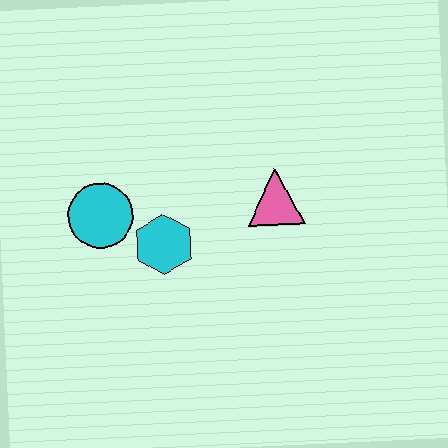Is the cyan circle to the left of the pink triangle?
Yes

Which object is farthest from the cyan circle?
The pink triangle is farthest from the cyan circle.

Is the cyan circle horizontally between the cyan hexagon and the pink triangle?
No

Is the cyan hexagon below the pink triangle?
Yes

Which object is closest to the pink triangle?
The cyan hexagon is closest to the pink triangle.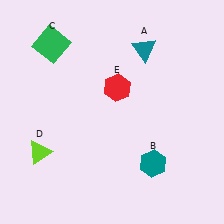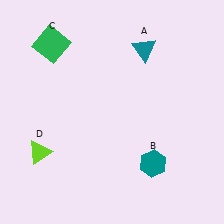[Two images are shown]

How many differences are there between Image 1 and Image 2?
There is 1 difference between the two images.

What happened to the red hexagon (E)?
The red hexagon (E) was removed in Image 2. It was in the top-right area of Image 1.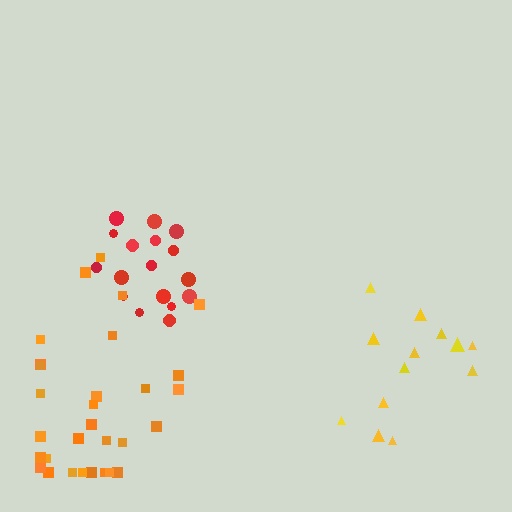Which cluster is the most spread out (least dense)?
Yellow.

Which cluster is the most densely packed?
Red.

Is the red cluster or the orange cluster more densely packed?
Red.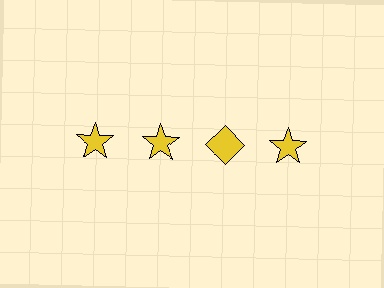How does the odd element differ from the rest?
It has a different shape: diamond instead of star.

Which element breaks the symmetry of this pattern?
The yellow diamond in the top row, center column breaks the symmetry. All other shapes are yellow stars.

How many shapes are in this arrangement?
There are 4 shapes arranged in a grid pattern.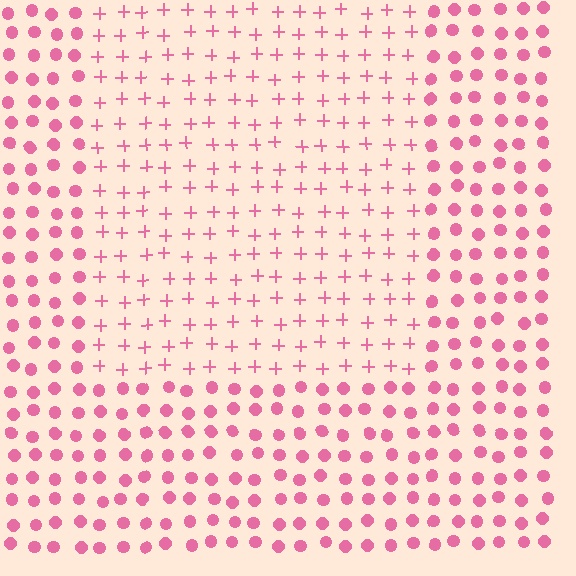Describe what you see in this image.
The image is filled with small pink elements arranged in a uniform grid. A rectangle-shaped region contains plus signs, while the surrounding area contains circles. The boundary is defined purely by the change in element shape.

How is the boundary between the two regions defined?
The boundary is defined by a change in element shape: plus signs inside vs. circles outside. All elements share the same color and spacing.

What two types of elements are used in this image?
The image uses plus signs inside the rectangle region and circles outside it.